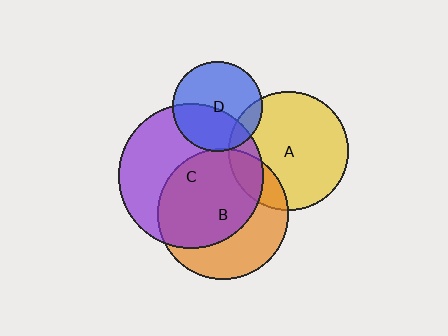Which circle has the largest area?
Circle C (purple).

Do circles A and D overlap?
Yes.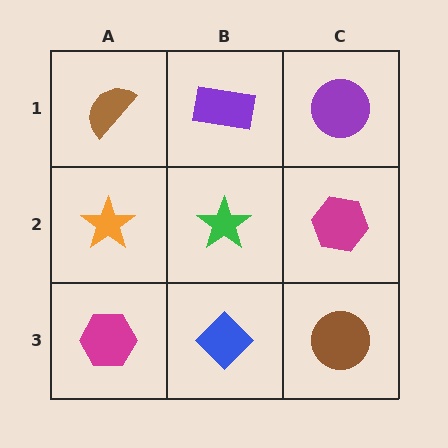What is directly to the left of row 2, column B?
An orange star.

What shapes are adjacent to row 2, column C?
A purple circle (row 1, column C), a brown circle (row 3, column C), a green star (row 2, column B).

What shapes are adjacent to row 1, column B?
A green star (row 2, column B), a brown semicircle (row 1, column A), a purple circle (row 1, column C).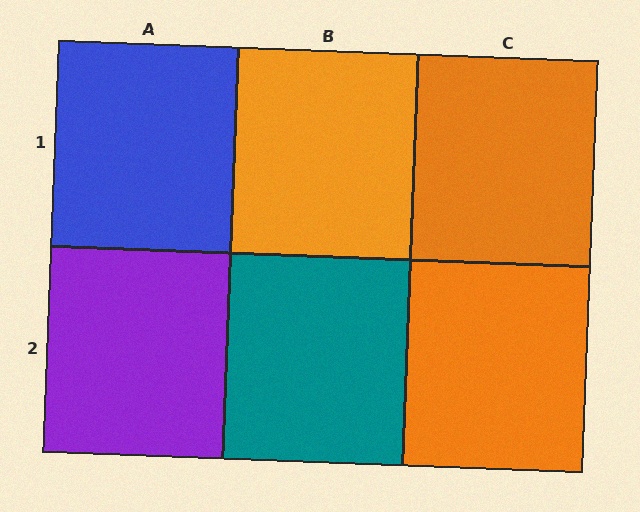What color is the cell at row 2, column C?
Orange.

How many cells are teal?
1 cell is teal.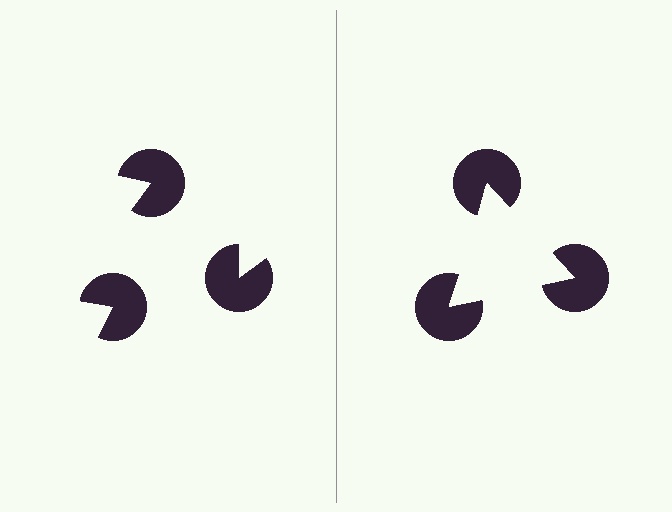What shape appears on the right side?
An illusory triangle.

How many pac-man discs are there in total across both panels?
6 — 3 on each side.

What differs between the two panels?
The pac-man discs are positioned identically on both sides; only the wedge orientations differ. On the right they align to a triangle; on the left they are misaligned.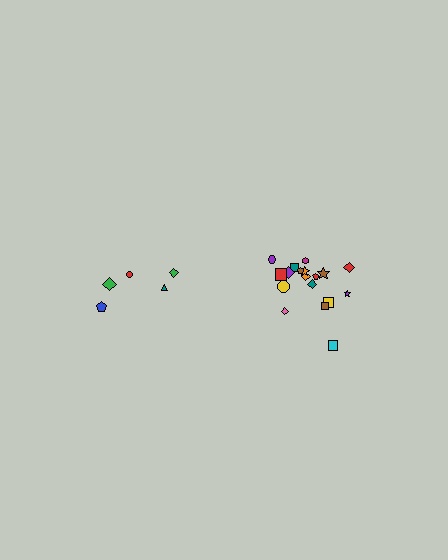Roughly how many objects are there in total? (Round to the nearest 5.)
Roughly 25 objects in total.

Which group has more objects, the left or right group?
The right group.